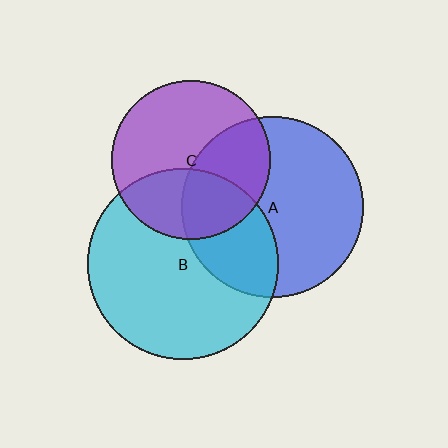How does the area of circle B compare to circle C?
Approximately 1.4 times.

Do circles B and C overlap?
Yes.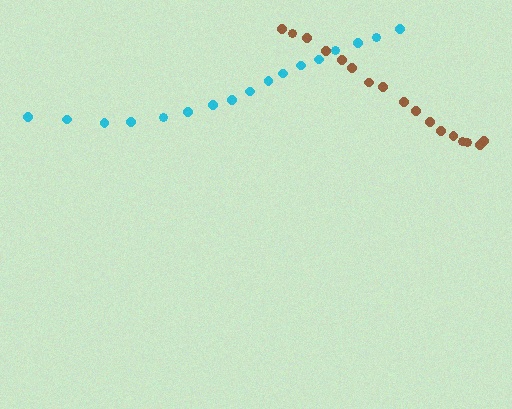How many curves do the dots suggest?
There are 2 distinct paths.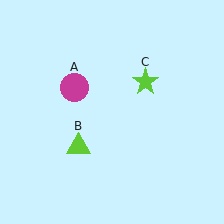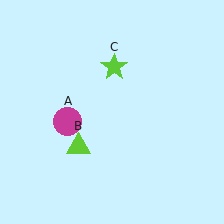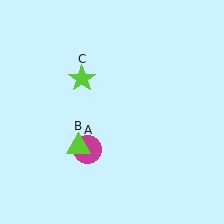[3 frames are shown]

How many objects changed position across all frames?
2 objects changed position: magenta circle (object A), lime star (object C).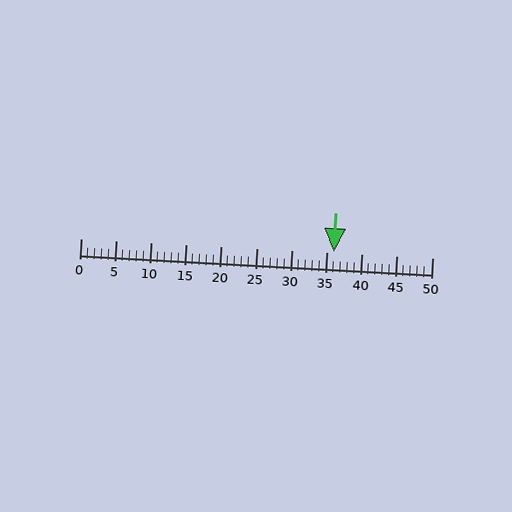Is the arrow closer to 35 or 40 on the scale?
The arrow is closer to 35.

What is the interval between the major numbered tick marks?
The major tick marks are spaced 5 units apart.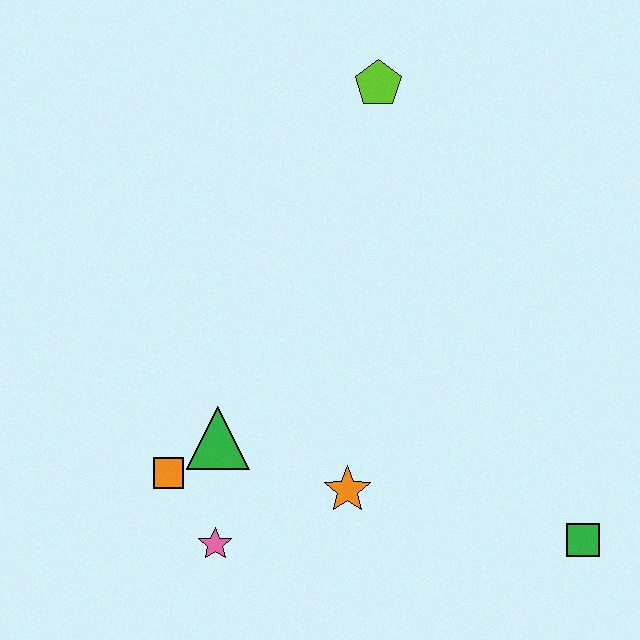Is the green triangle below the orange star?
No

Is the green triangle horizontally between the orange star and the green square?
No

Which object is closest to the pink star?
The orange square is closest to the pink star.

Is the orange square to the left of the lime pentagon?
Yes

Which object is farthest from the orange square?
The lime pentagon is farthest from the orange square.